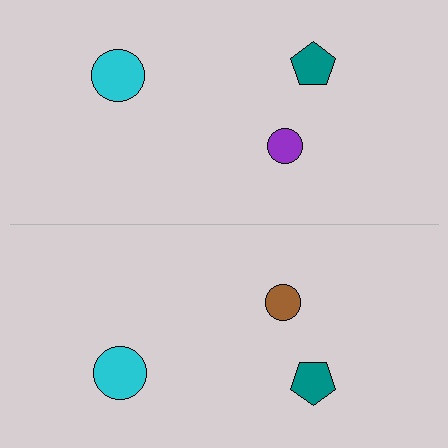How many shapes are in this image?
There are 6 shapes in this image.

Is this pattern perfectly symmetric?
No, the pattern is not perfectly symmetric. The brown circle on the bottom side breaks the symmetry — its mirror counterpart is purple.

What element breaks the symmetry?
The brown circle on the bottom side breaks the symmetry — its mirror counterpart is purple.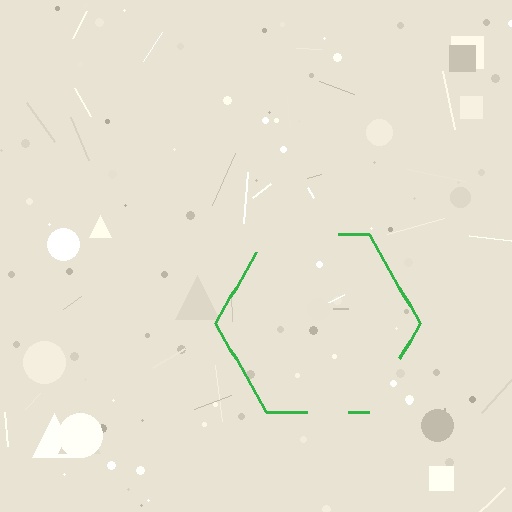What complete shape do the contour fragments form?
The contour fragments form a hexagon.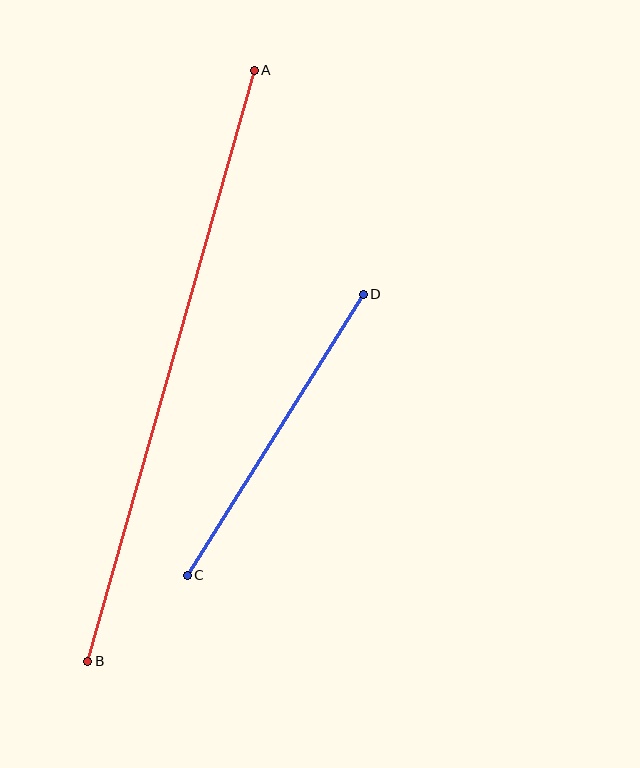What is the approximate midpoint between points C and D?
The midpoint is at approximately (275, 435) pixels.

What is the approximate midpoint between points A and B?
The midpoint is at approximately (171, 366) pixels.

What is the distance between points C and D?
The distance is approximately 332 pixels.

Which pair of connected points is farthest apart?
Points A and B are farthest apart.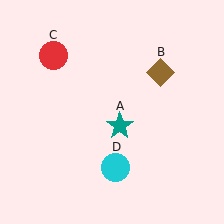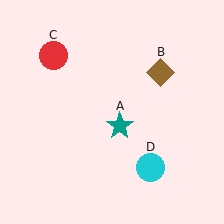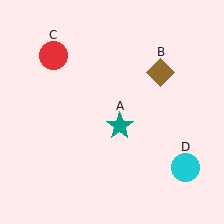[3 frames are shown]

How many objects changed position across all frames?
1 object changed position: cyan circle (object D).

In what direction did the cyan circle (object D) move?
The cyan circle (object D) moved right.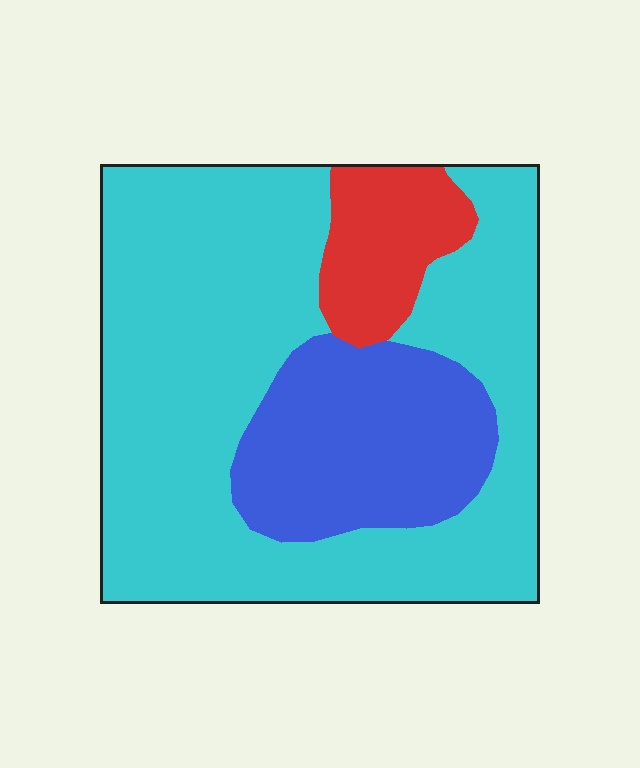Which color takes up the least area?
Red, at roughly 10%.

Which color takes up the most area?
Cyan, at roughly 65%.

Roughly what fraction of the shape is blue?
Blue takes up about one fifth (1/5) of the shape.